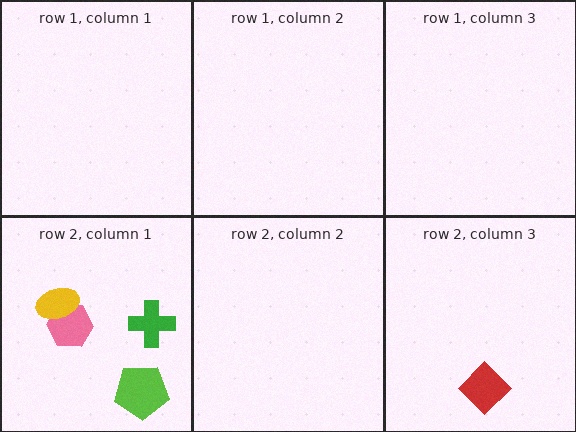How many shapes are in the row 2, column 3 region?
1.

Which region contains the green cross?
The row 2, column 1 region.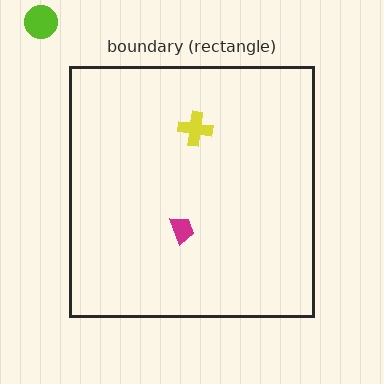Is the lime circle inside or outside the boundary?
Outside.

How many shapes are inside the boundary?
2 inside, 1 outside.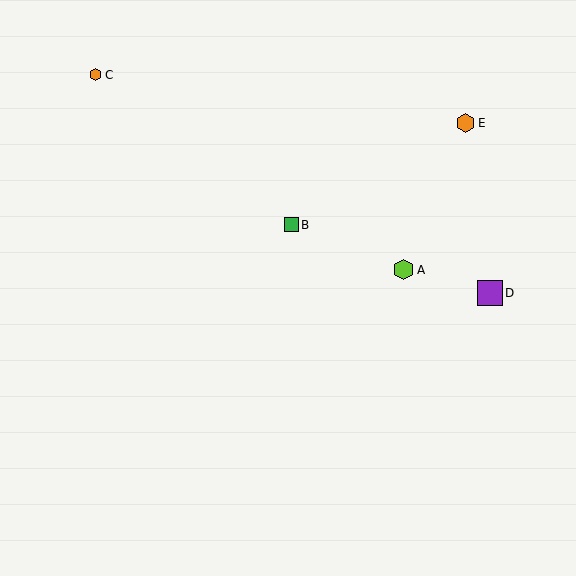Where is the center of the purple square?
The center of the purple square is at (490, 293).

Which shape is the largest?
The purple square (labeled D) is the largest.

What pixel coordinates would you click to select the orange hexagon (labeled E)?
Click at (465, 123) to select the orange hexagon E.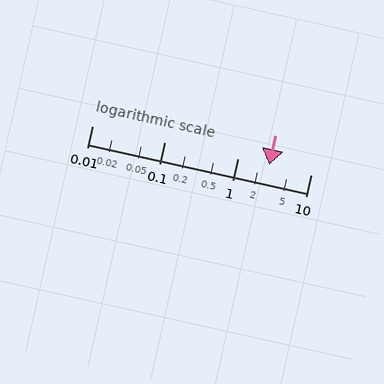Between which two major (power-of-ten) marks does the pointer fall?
The pointer is between 1 and 10.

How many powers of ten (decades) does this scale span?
The scale spans 3 decades, from 0.01 to 10.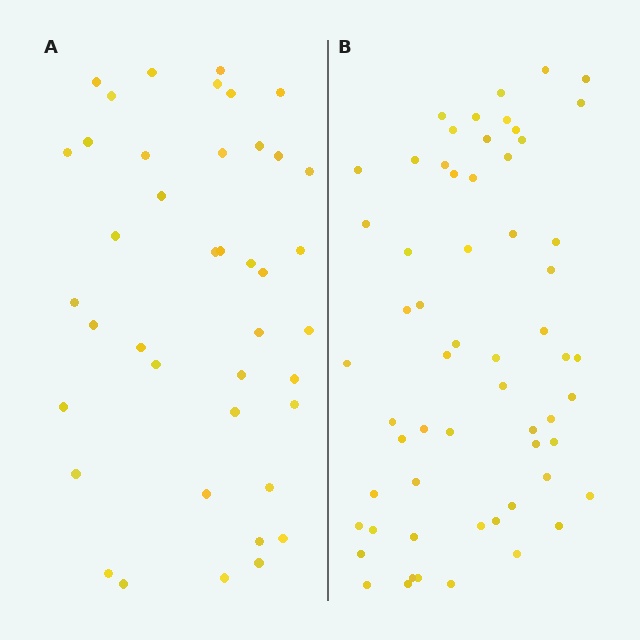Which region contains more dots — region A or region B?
Region B (the right region) has more dots.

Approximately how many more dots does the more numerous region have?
Region B has approximately 20 more dots than region A.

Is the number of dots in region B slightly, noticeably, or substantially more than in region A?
Region B has substantially more. The ratio is roughly 1.5 to 1.